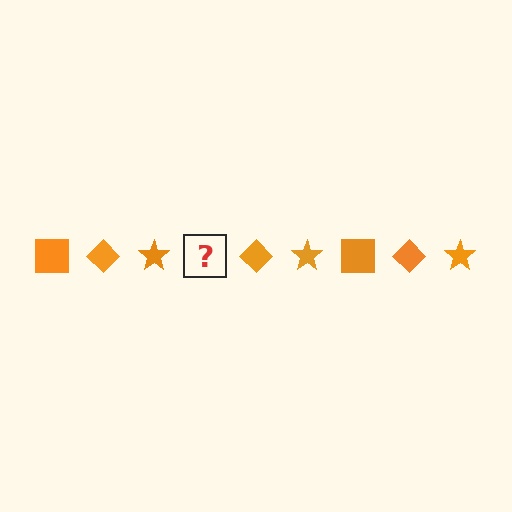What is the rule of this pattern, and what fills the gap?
The rule is that the pattern cycles through square, diamond, star shapes in orange. The gap should be filled with an orange square.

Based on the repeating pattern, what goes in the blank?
The blank should be an orange square.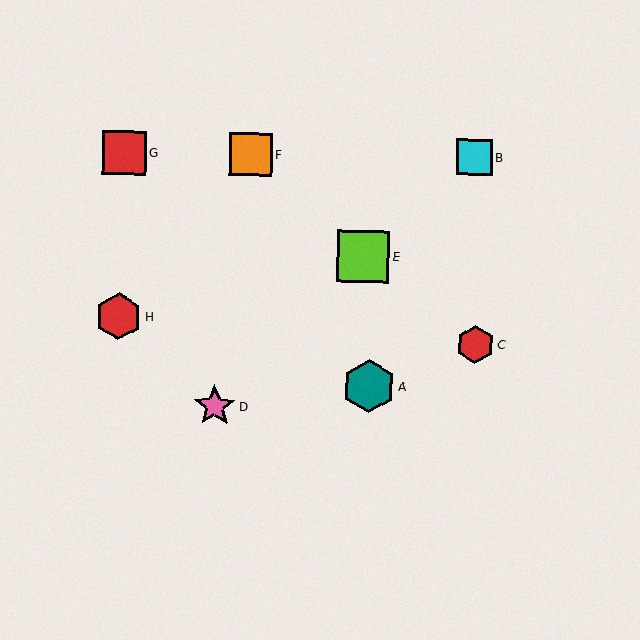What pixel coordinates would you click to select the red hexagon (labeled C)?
Click at (475, 344) to select the red hexagon C.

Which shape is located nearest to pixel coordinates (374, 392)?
The teal hexagon (labeled A) at (369, 386) is nearest to that location.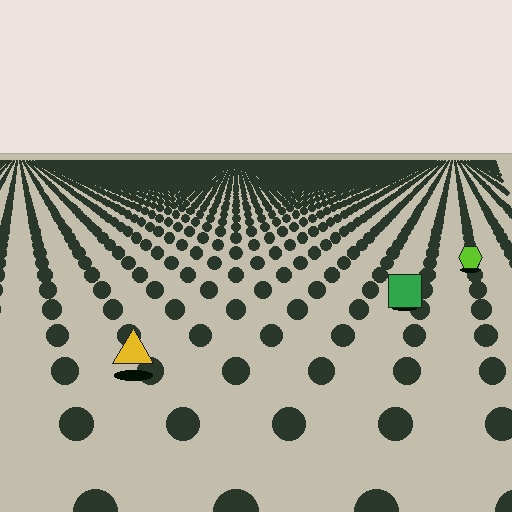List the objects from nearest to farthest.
From nearest to farthest: the yellow triangle, the green square, the lime hexagon.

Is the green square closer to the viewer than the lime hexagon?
Yes. The green square is closer — you can tell from the texture gradient: the ground texture is coarser near it.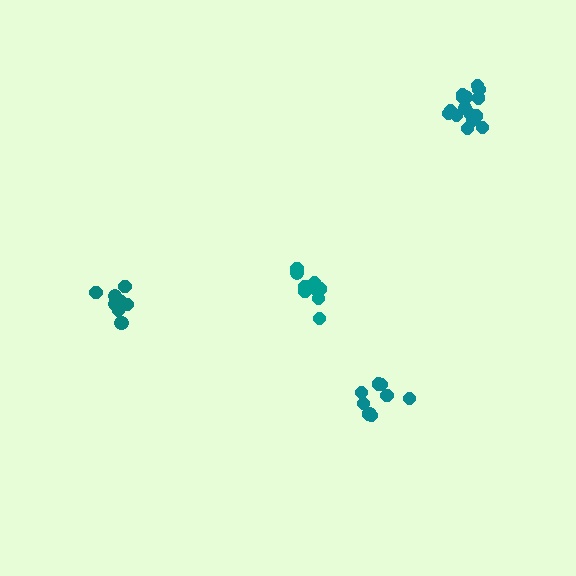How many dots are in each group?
Group 1: 9 dots, Group 2: 15 dots, Group 3: 9 dots, Group 4: 10 dots (43 total).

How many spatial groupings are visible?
There are 4 spatial groupings.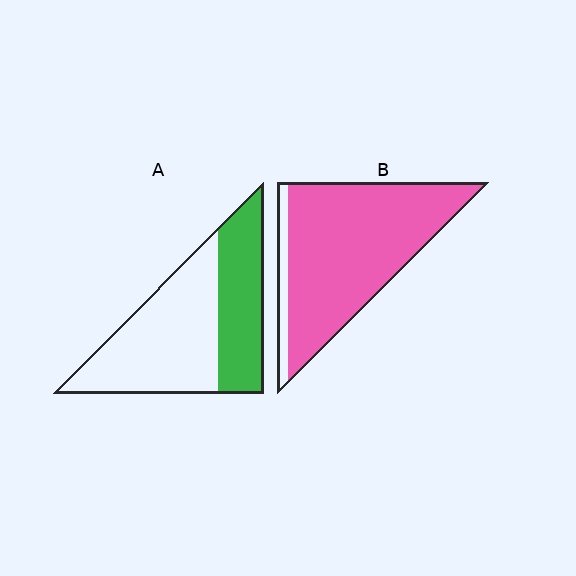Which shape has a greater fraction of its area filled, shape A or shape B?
Shape B.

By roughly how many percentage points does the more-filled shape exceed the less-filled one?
By roughly 50 percentage points (B over A).